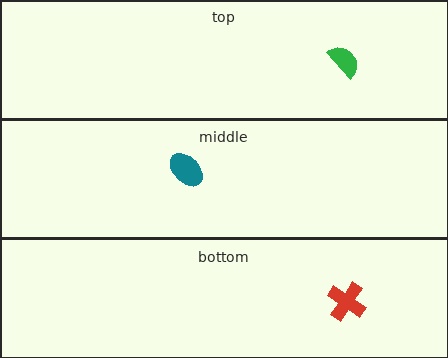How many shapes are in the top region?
1.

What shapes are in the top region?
The green semicircle.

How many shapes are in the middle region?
1.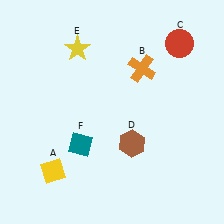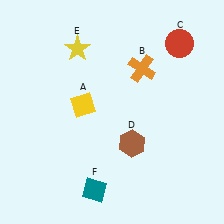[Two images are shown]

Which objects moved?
The objects that moved are: the yellow diamond (A), the teal diamond (F).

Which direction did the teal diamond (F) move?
The teal diamond (F) moved down.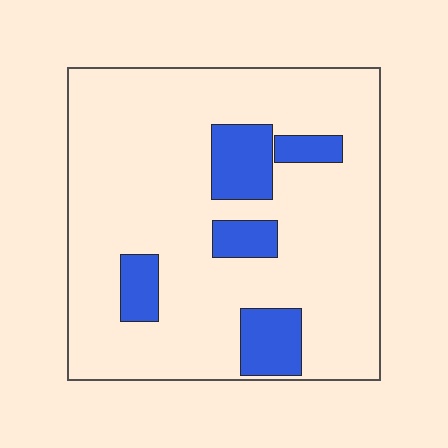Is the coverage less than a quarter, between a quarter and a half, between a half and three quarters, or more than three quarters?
Less than a quarter.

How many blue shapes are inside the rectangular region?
5.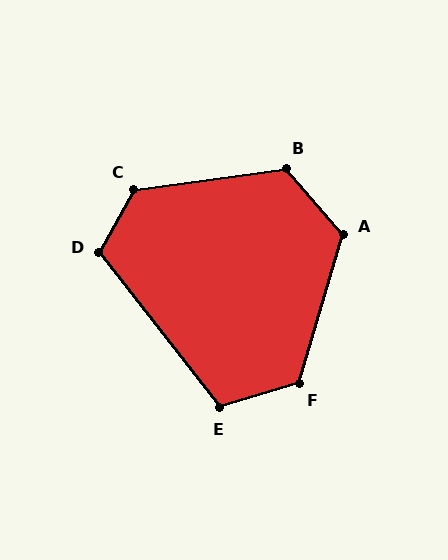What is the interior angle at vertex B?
Approximately 123 degrees (obtuse).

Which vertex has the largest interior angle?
C, at approximately 126 degrees.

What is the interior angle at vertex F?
Approximately 124 degrees (obtuse).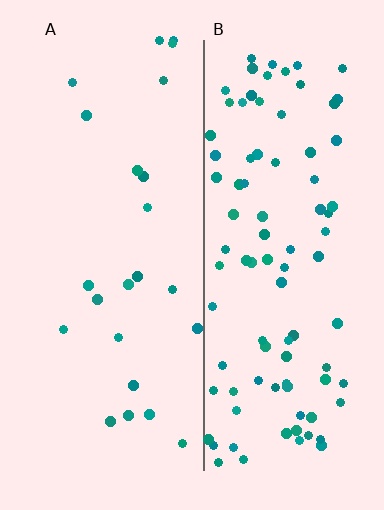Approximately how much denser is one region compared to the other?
Approximately 4.0× — region B over region A.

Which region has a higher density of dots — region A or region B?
B (the right).